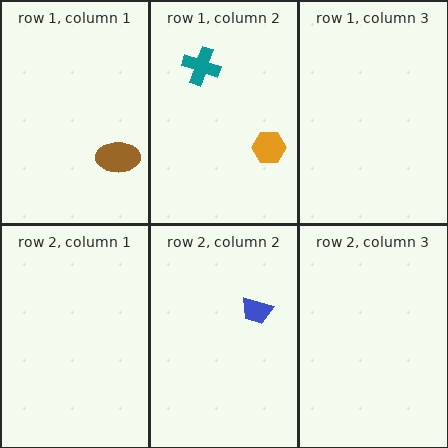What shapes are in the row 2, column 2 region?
The blue trapezoid.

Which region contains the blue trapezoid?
The row 2, column 2 region.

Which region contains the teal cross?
The row 1, column 2 region.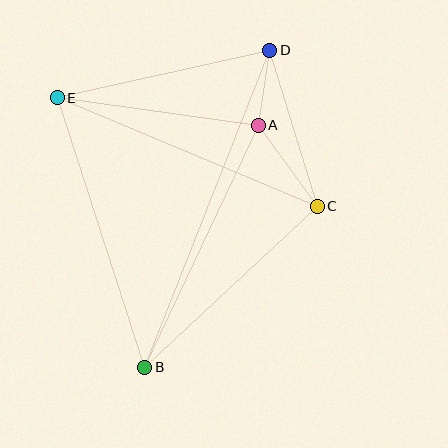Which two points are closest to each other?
Points A and D are closest to each other.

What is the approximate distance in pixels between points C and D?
The distance between C and D is approximately 163 pixels.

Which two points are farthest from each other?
Points B and D are farthest from each other.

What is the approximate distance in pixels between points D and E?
The distance between D and E is approximately 218 pixels.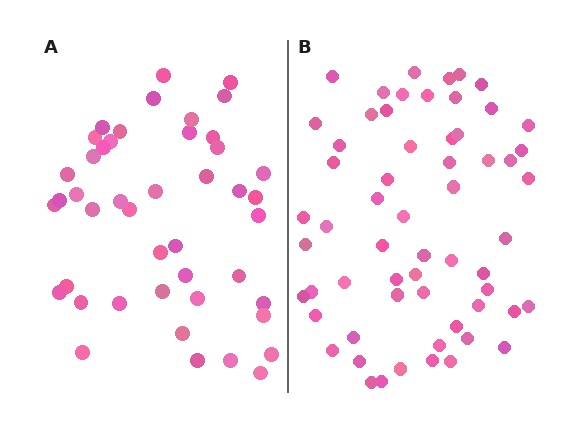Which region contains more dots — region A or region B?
Region B (the right region) has more dots.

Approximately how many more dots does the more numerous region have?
Region B has approximately 15 more dots than region A.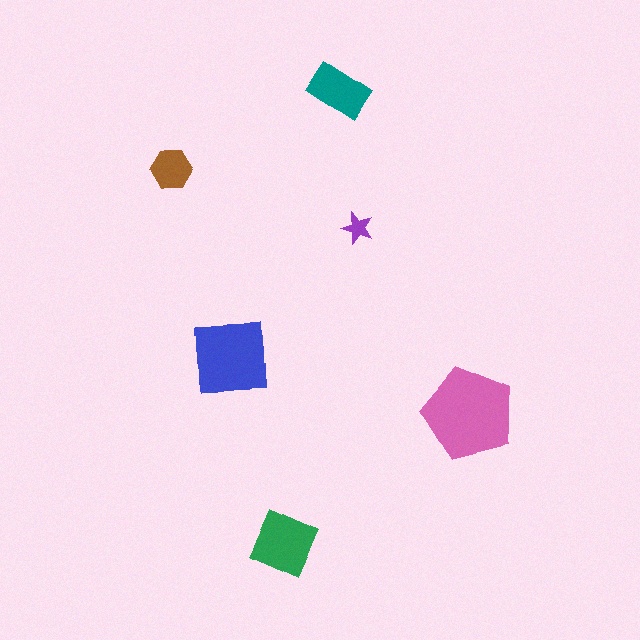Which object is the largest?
The pink pentagon.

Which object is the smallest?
The purple star.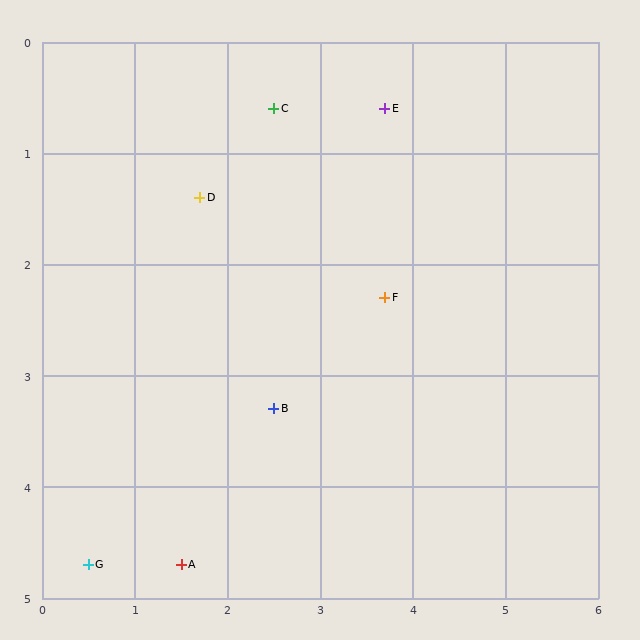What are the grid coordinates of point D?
Point D is at approximately (1.7, 1.4).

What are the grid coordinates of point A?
Point A is at approximately (1.5, 4.7).